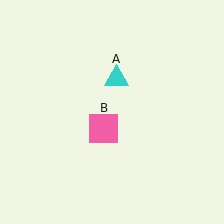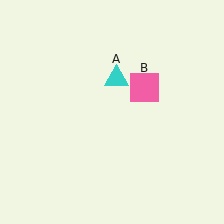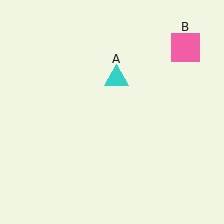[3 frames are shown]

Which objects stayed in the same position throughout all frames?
Cyan triangle (object A) remained stationary.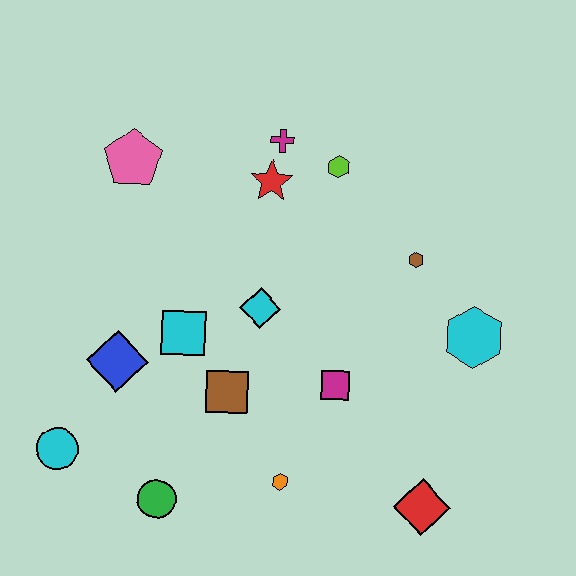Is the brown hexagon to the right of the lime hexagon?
Yes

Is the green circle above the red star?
No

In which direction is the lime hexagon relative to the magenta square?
The lime hexagon is above the magenta square.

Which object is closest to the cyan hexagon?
The brown hexagon is closest to the cyan hexagon.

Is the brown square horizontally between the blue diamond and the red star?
Yes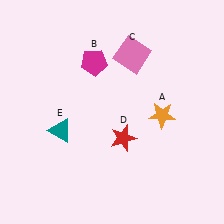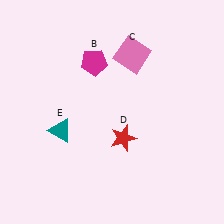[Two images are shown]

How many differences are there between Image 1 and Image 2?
There is 1 difference between the two images.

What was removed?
The orange star (A) was removed in Image 2.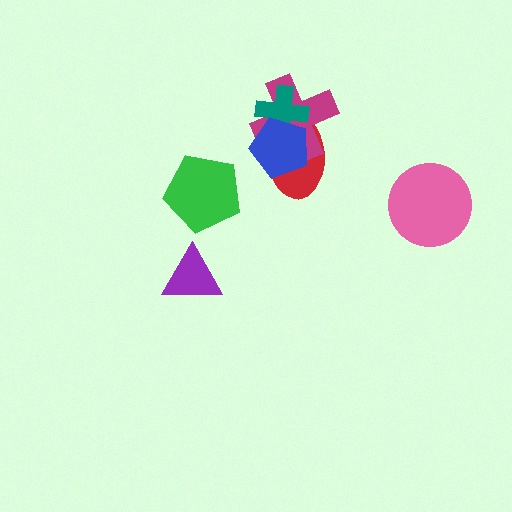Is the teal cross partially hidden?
Yes, it is partially covered by another shape.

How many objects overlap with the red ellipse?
3 objects overlap with the red ellipse.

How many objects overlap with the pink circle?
0 objects overlap with the pink circle.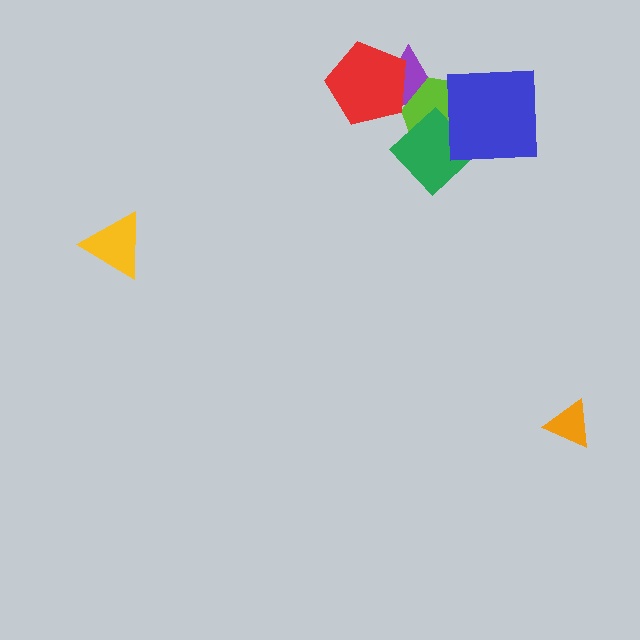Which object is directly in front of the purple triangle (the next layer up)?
The lime hexagon is directly in front of the purple triangle.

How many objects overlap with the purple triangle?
2 objects overlap with the purple triangle.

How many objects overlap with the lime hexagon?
3 objects overlap with the lime hexagon.